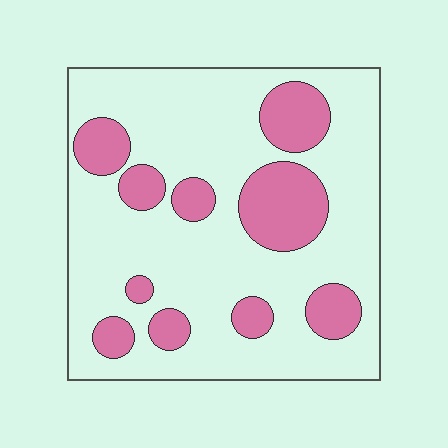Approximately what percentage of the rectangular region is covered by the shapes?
Approximately 25%.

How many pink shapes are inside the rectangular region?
10.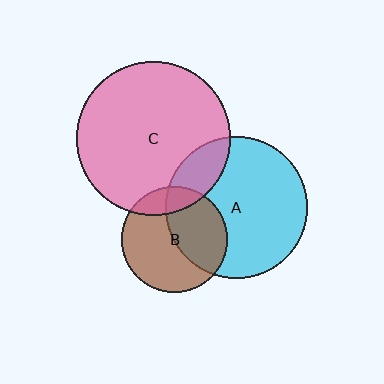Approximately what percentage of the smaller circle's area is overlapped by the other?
Approximately 15%.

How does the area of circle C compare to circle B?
Approximately 2.1 times.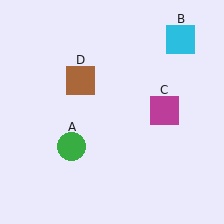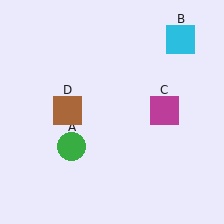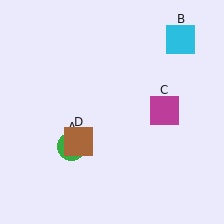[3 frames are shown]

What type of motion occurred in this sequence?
The brown square (object D) rotated counterclockwise around the center of the scene.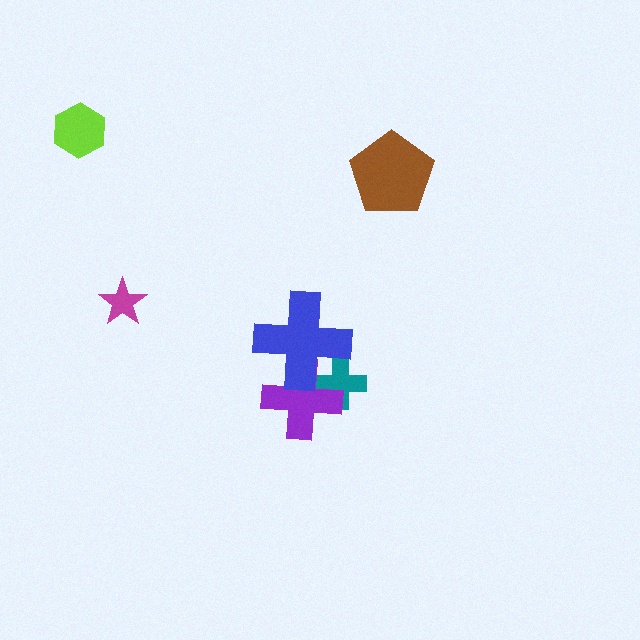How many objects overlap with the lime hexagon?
0 objects overlap with the lime hexagon.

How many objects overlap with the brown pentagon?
0 objects overlap with the brown pentagon.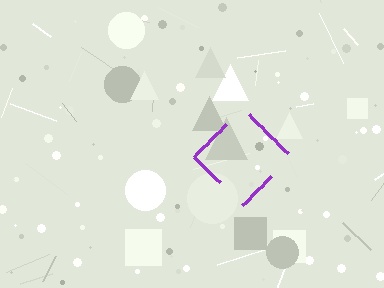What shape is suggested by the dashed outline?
The dashed outline suggests a diamond.